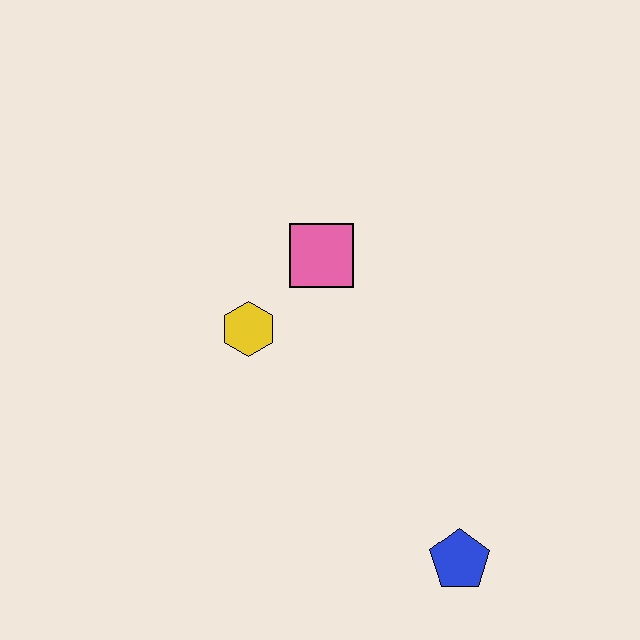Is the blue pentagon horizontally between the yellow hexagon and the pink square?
No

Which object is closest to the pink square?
The yellow hexagon is closest to the pink square.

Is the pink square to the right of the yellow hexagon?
Yes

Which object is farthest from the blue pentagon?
The pink square is farthest from the blue pentagon.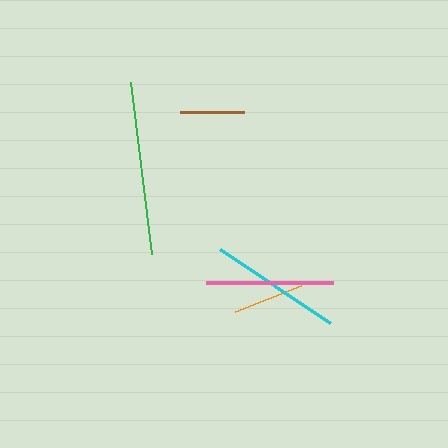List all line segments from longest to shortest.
From longest to shortest: green, cyan, pink, orange, brown.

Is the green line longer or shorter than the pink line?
The green line is longer than the pink line.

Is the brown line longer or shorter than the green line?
The green line is longer than the brown line.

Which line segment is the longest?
The green line is the longest at approximately 173 pixels.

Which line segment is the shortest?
The brown line is the shortest at approximately 64 pixels.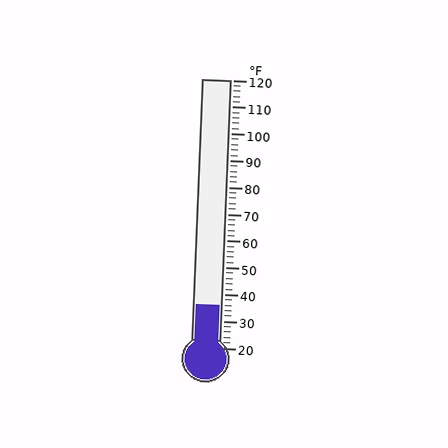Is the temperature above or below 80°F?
The temperature is below 80°F.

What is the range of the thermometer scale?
The thermometer scale ranges from 20°F to 120°F.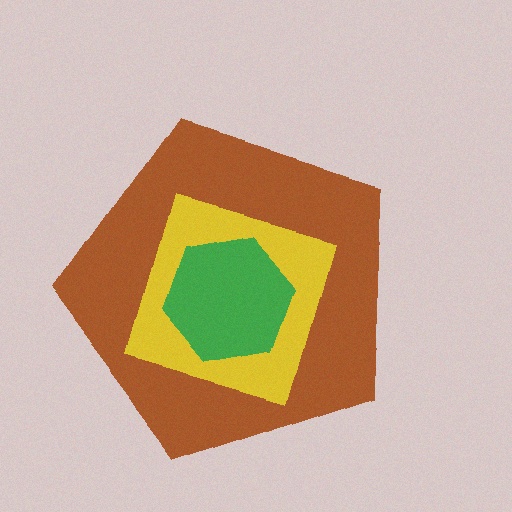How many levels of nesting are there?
3.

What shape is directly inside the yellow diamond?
The green hexagon.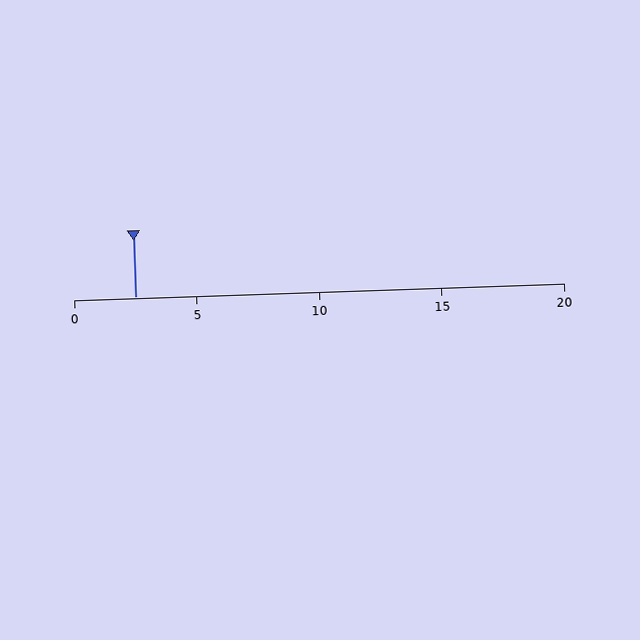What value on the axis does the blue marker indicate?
The marker indicates approximately 2.5.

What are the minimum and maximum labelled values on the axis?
The axis runs from 0 to 20.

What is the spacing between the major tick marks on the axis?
The major ticks are spaced 5 apart.